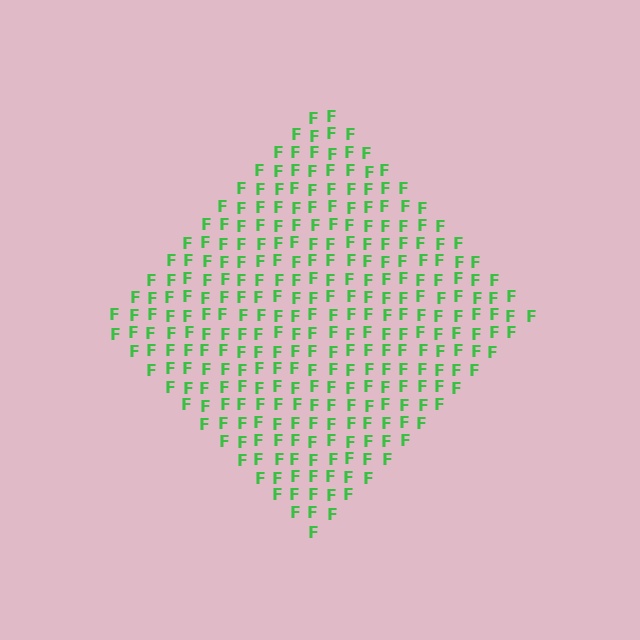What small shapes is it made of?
It is made of small letter F's.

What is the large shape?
The large shape is a diamond.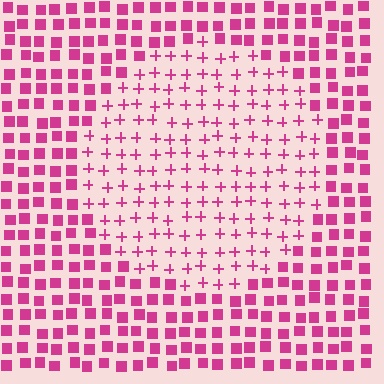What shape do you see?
I see a circle.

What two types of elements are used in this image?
The image uses plus signs inside the circle region and squares outside it.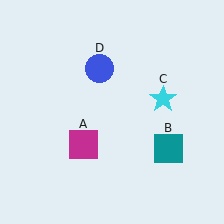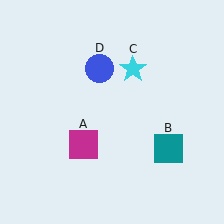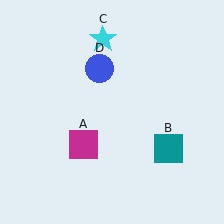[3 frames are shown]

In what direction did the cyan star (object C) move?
The cyan star (object C) moved up and to the left.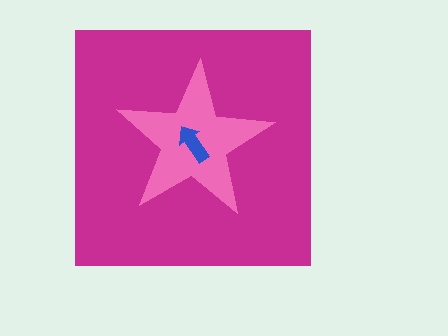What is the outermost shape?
The magenta square.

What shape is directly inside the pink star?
The blue arrow.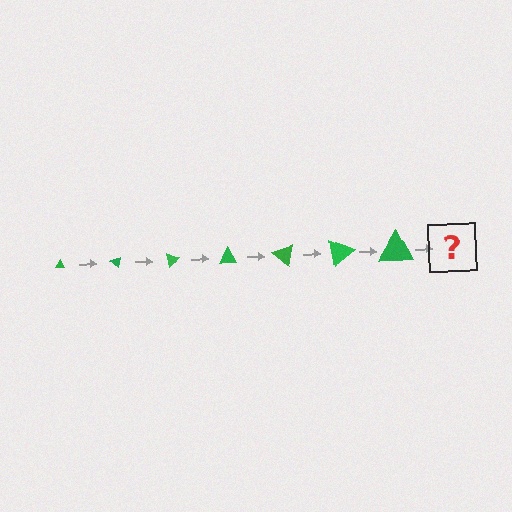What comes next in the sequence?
The next element should be a triangle, larger than the previous one and rotated 280 degrees from the start.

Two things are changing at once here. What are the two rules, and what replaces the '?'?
The two rules are that the triangle grows larger each step and it rotates 40 degrees each step. The '?' should be a triangle, larger than the previous one and rotated 280 degrees from the start.